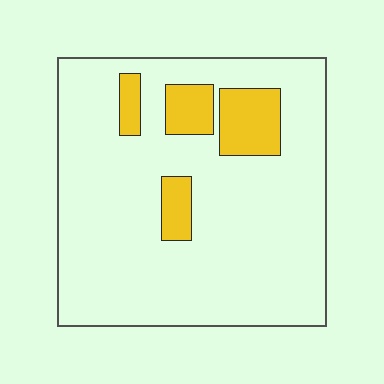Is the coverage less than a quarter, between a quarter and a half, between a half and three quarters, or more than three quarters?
Less than a quarter.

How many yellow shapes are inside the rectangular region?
4.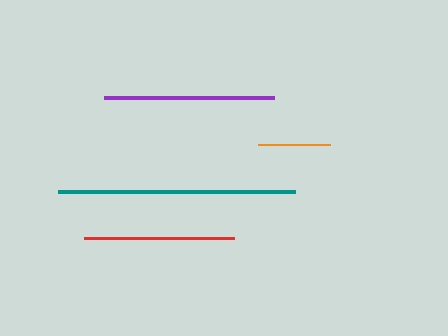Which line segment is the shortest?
The orange line is the shortest at approximately 71 pixels.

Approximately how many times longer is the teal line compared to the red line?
The teal line is approximately 1.6 times the length of the red line.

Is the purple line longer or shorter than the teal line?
The teal line is longer than the purple line.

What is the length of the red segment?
The red segment is approximately 150 pixels long.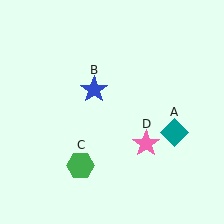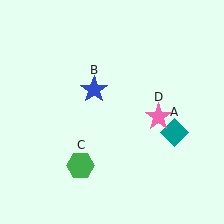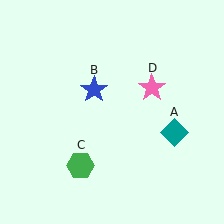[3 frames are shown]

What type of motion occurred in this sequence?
The pink star (object D) rotated counterclockwise around the center of the scene.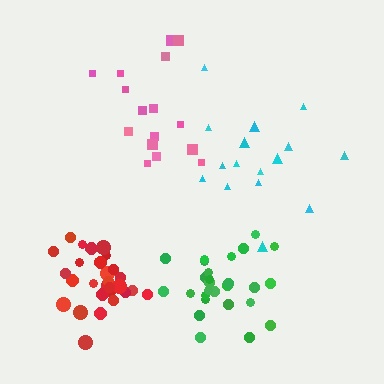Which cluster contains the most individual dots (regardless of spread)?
Red (29).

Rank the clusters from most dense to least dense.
red, green, pink, cyan.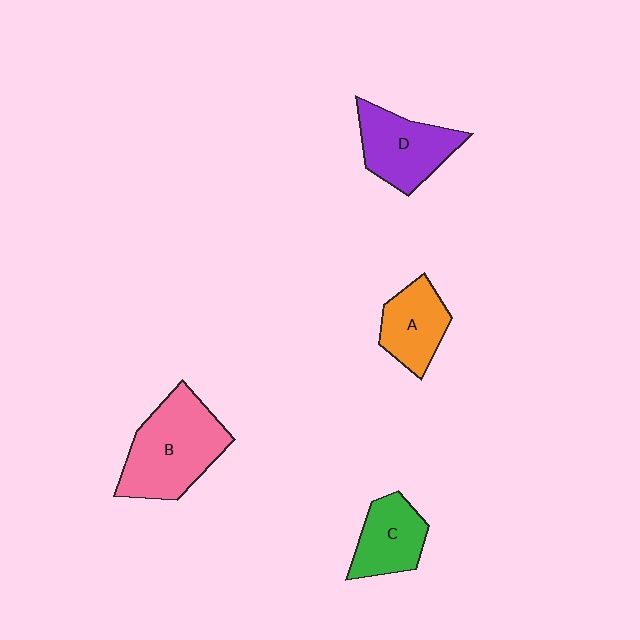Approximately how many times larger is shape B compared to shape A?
Approximately 1.7 times.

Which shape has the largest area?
Shape B (pink).